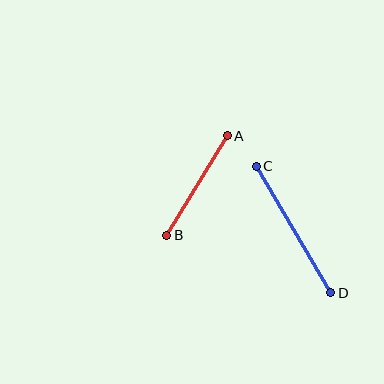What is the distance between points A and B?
The distance is approximately 116 pixels.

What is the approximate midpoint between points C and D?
The midpoint is at approximately (294, 229) pixels.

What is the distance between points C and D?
The distance is approximately 146 pixels.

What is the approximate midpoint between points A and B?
The midpoint is at approximately (197, 185) pixels.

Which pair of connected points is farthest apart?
Points C and D are farthest apart.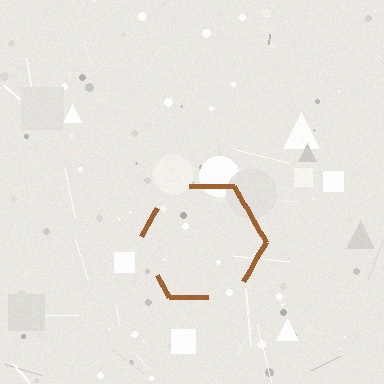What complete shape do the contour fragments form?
The contour fragments form a hexagon.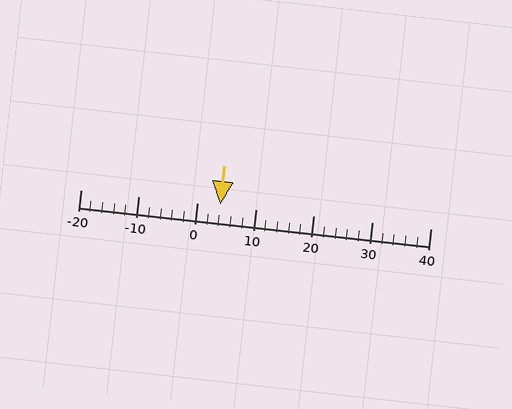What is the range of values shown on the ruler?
The ruler shows values from -20 to 40.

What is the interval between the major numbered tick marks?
The major tick marks are spaced 10 units apart.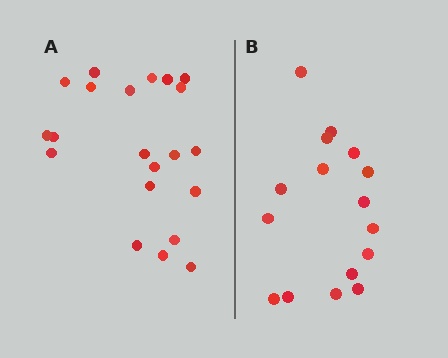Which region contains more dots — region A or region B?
Region A (the left region) has more dots.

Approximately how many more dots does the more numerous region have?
Region A has about 5 more dots than region B.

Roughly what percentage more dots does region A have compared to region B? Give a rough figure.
About 30% more.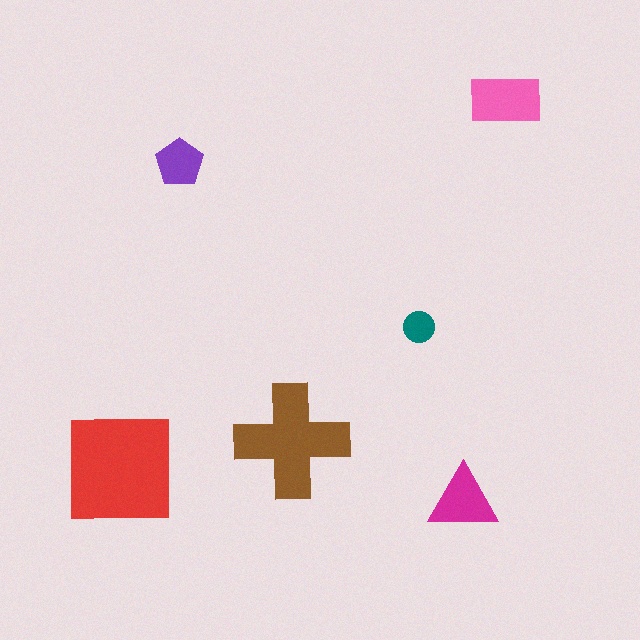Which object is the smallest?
The teal circle.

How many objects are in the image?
There are 6 objects in the image.